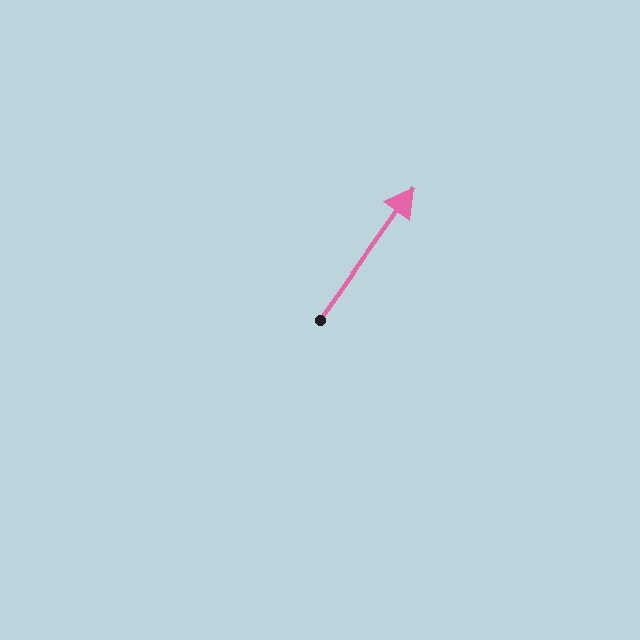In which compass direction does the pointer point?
Northeast.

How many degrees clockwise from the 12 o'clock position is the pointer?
Approximately 36 degrees.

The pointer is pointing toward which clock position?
Roughly 1 o'clock.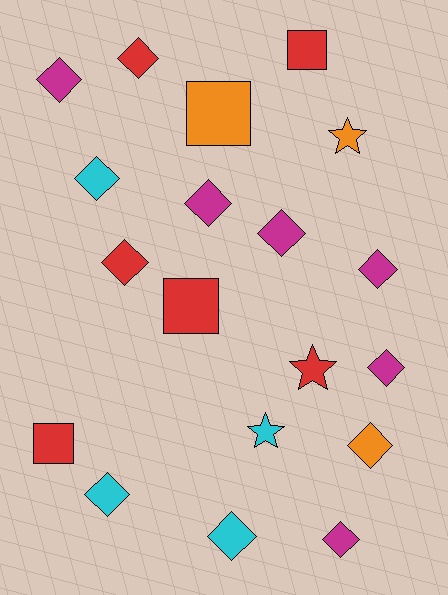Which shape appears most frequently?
Diamond, with 12 objects.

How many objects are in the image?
There are 19 objects.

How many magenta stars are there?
There are no magenta stars.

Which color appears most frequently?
Red, with 6 objects.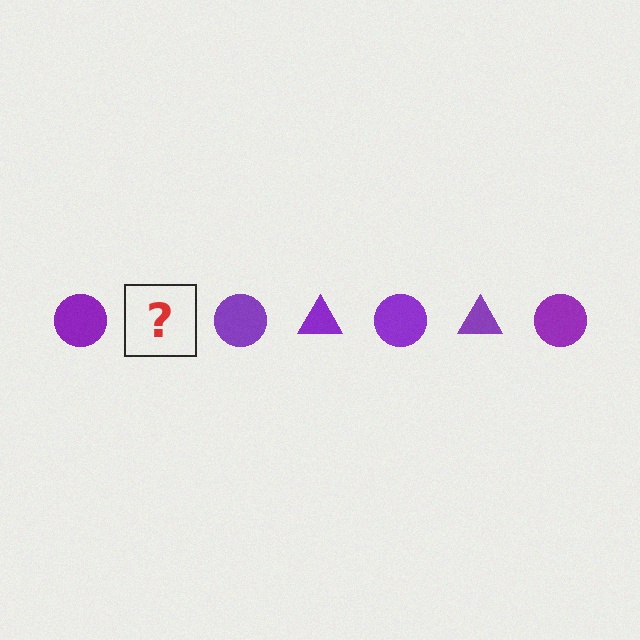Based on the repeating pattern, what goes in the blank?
The blank should be a purple triangle.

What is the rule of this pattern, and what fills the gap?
The rule is that the pattern cycles through circle, triangle shapes in purple. The gap should be filled with a purple triangle.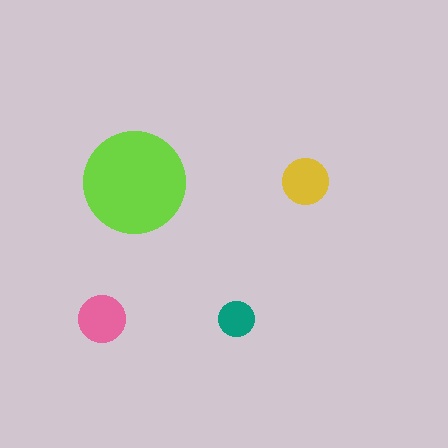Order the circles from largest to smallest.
the lime one, the pink one, the yellow one, the teal one.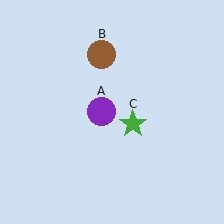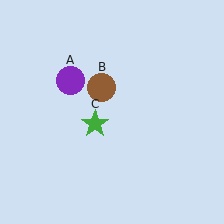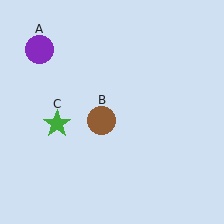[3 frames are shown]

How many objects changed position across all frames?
3 objects changed position: purple circle (object A), brown circle (object B), green star (object C).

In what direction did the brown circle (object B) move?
The brown circle (object B) moved down.